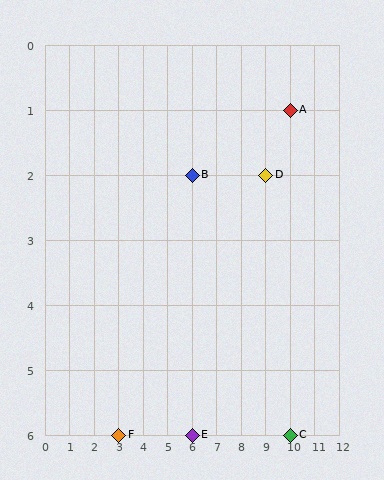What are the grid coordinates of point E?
Point E is at grid coordinates (6, 6).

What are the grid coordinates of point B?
Point B is at grid coordinates (6, 2).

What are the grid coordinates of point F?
Point F is at grid coordinates (3, 6).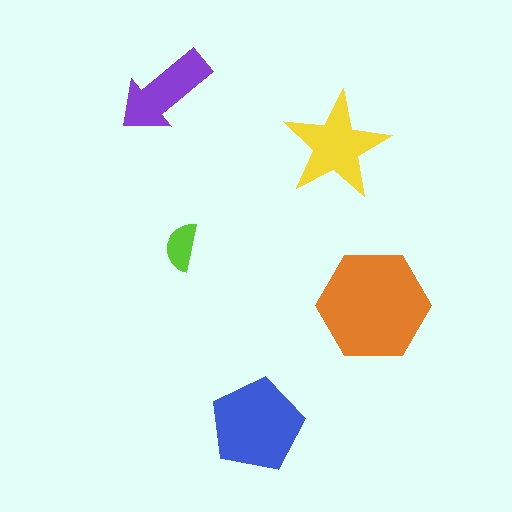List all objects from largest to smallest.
The orange hexagon, the blue pentagon, the yellow star, the purple arrow, the lime semicircle.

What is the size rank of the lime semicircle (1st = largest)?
5th.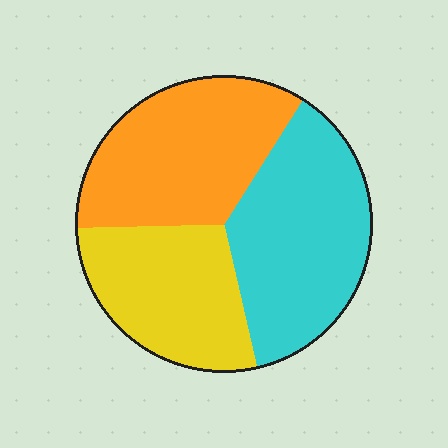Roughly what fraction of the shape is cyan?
Cyan covers roughly 35% of the shape.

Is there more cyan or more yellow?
Cyan.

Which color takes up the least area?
Yellow, at roughly 30%.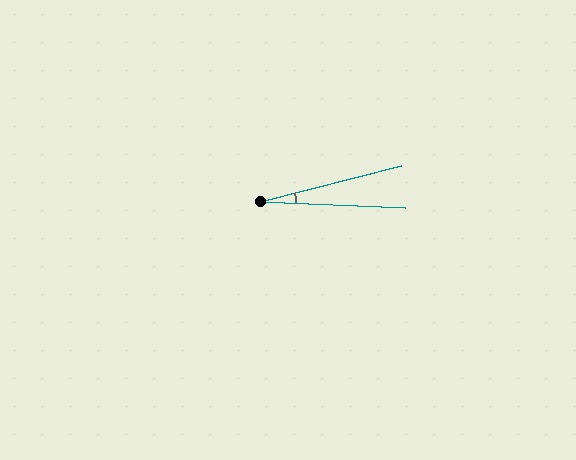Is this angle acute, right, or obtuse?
It is acute.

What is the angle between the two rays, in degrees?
Approximately 17 degrees.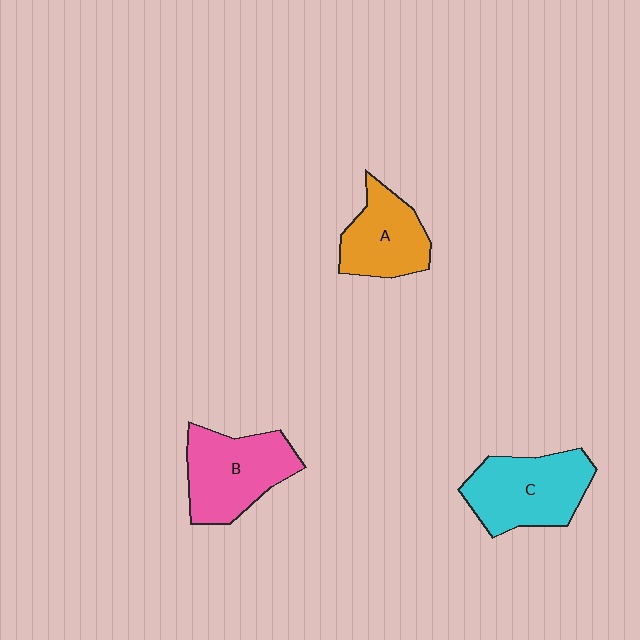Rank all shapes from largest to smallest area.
From largest to smallest: C (cyan), B (pink), A (orange).